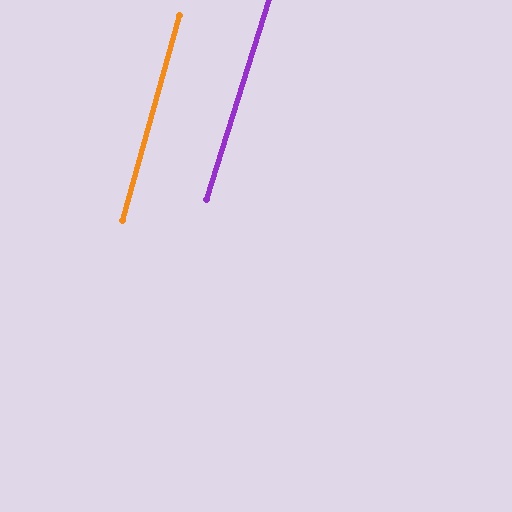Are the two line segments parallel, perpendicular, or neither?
Parallel — their directions differ by only 1.9°.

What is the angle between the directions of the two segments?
Approximately 2 degrees.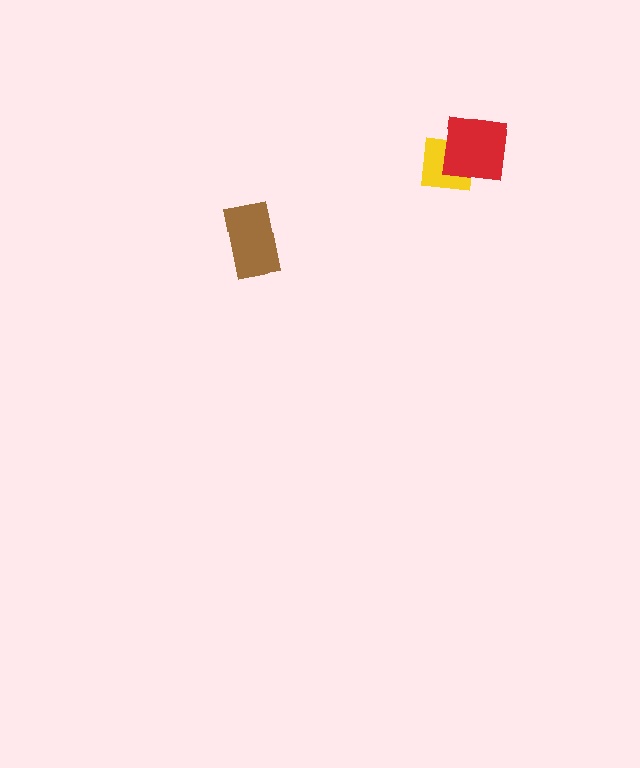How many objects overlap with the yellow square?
1 object overlaps with the yellow square.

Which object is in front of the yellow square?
The red square is in front of the yellow square.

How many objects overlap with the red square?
1 object overlaps with the red square.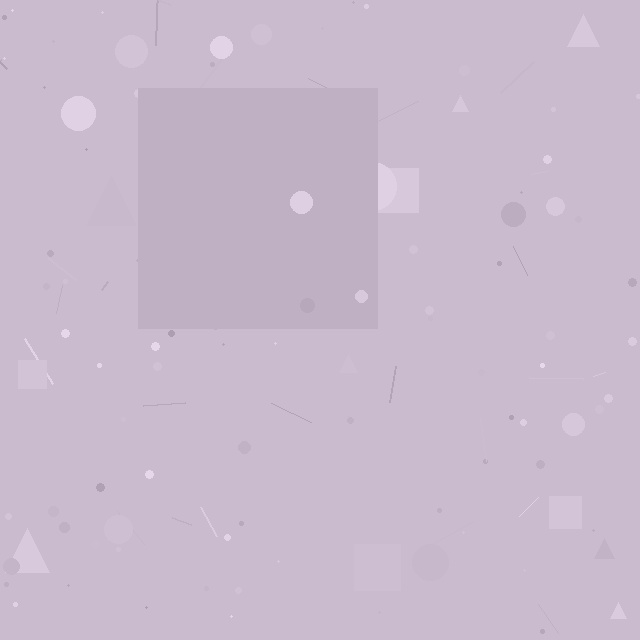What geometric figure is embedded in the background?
A square is embedded in the background.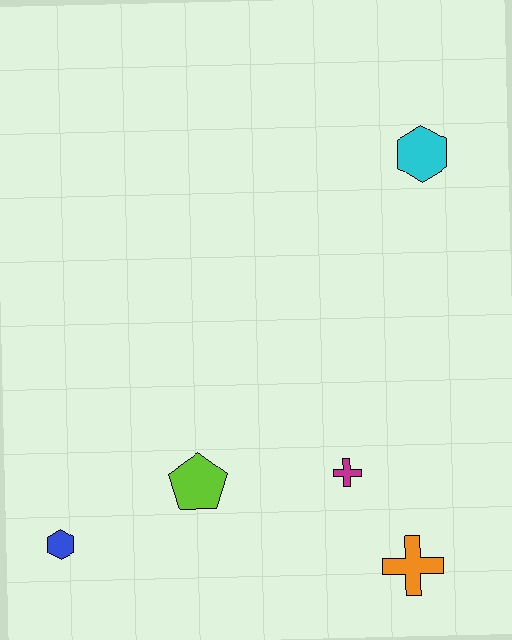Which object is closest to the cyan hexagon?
The magenta cross is closest to the cyan hexagon.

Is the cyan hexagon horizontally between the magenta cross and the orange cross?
No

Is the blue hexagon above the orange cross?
Yes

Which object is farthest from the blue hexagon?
The cyan hexagon is farthest from the blue hexagon.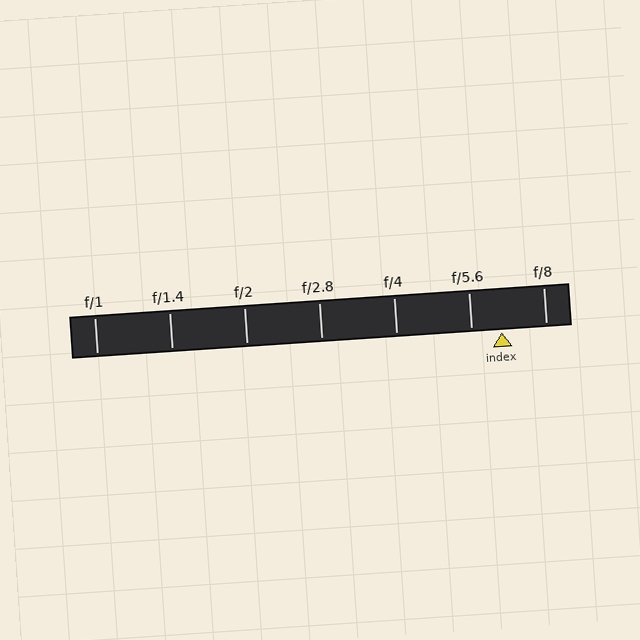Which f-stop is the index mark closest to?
The index mark is closest to f/5.6.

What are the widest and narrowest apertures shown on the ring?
The widest aperture shown is f/1 and the narrowest is f/8.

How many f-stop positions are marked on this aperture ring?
There are 7 f-stop positions marked.